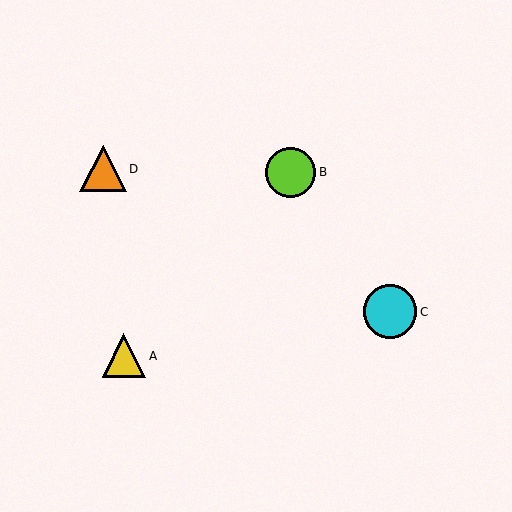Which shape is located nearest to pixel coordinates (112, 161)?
The orange triangle (labeled D) at (103, 169) is nearest to that location.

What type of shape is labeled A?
Shape A is a yellow triangle.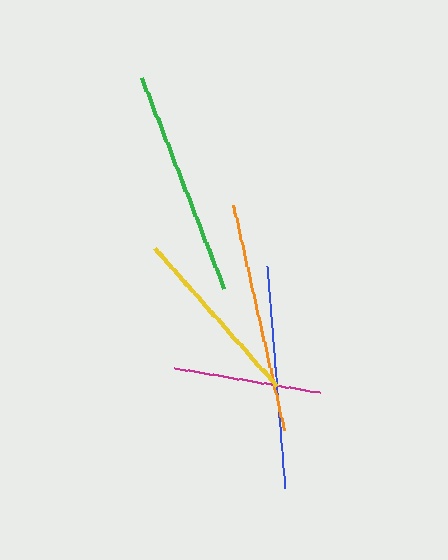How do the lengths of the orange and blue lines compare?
The orange and blue lines are approximately the same length.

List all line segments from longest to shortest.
From longest to shortest: orange, green, blue, yellow, magenta.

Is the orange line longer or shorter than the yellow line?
The orange line is longer than the yellow line.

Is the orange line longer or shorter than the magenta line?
The orange line is longer than the magenta line.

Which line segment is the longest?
The orange line is the longest at approximately 230 pixels.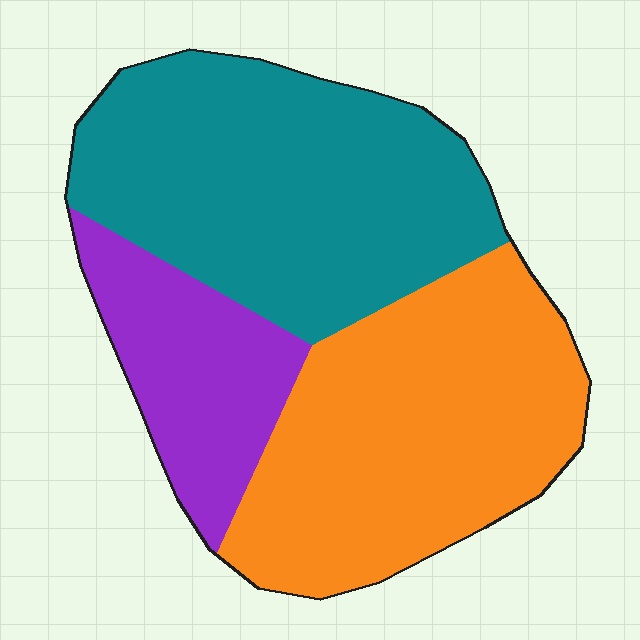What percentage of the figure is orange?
Orange takes up between a quarter and a half of the figure.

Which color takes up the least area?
Purple, at roughly 20%.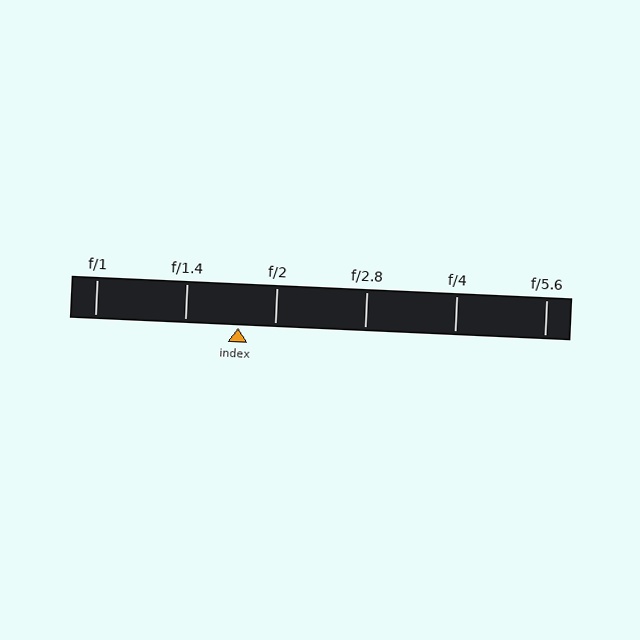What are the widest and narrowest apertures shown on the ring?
The widest aperture shown is f/1 and the narrowest is f/5.6.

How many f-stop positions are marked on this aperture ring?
There are 6 f-stop positions marked.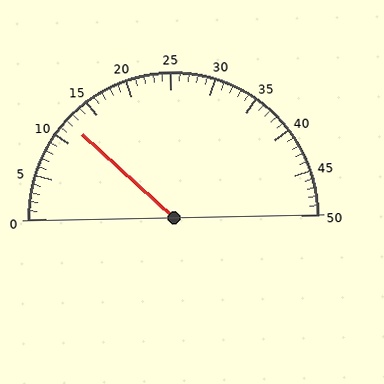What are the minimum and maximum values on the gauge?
The gauge ranges from 0 to 50.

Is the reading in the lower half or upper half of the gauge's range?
The reading is in the lower half of the range (0 to 50).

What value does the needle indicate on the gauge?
The needle indicates approximately 12.